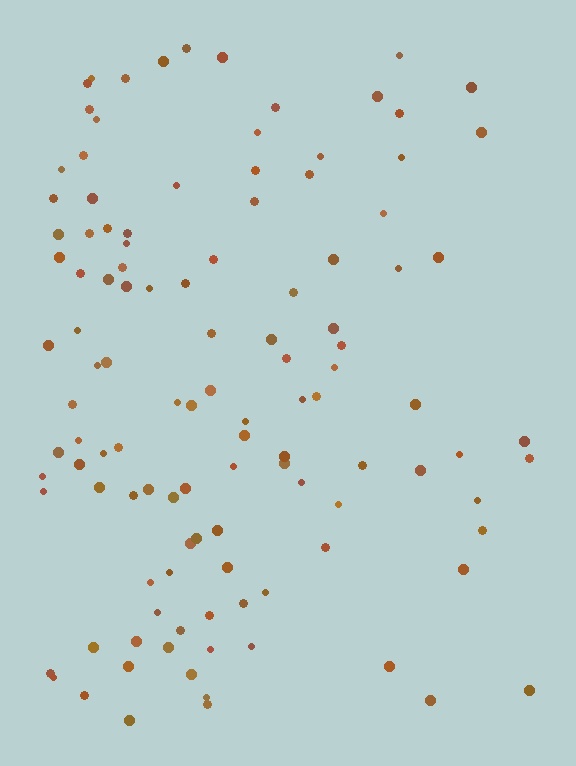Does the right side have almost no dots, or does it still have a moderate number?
Still a moderate number, just noticeably fewer than the left.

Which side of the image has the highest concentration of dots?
The left.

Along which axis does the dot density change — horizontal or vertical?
Horizontal.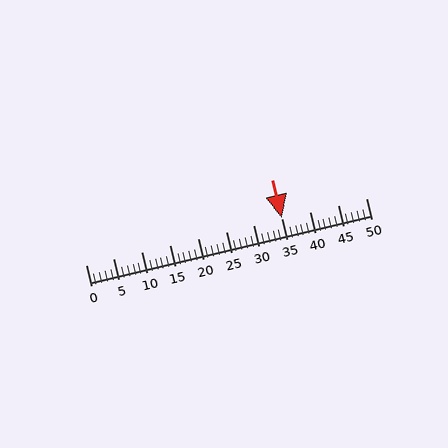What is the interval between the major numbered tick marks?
The major tick marks are spaced 5 units apart.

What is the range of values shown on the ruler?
The ruler shows values from 0 to 50.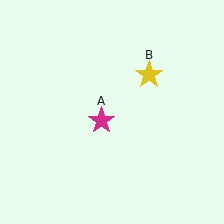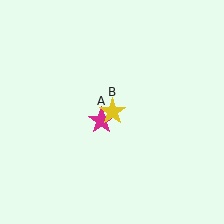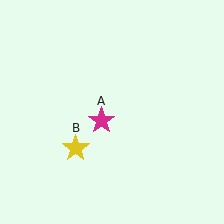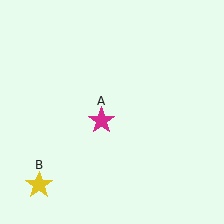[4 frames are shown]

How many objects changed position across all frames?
1 object changed position: yellow star (object B).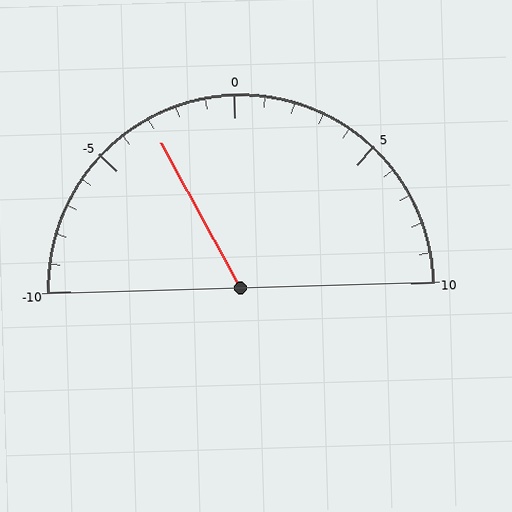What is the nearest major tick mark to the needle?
The nearest major tick mark is -5.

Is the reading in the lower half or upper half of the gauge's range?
The reading is in the lower half of the range (-10 to 10).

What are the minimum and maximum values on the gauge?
The gauge ranges from -10 to 10.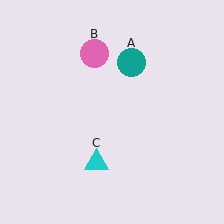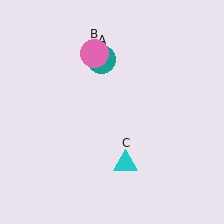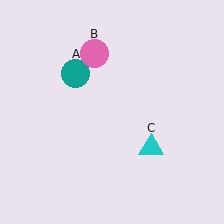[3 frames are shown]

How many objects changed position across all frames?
2 objects changed position: teal circle (object A), cyan triangle (object C).